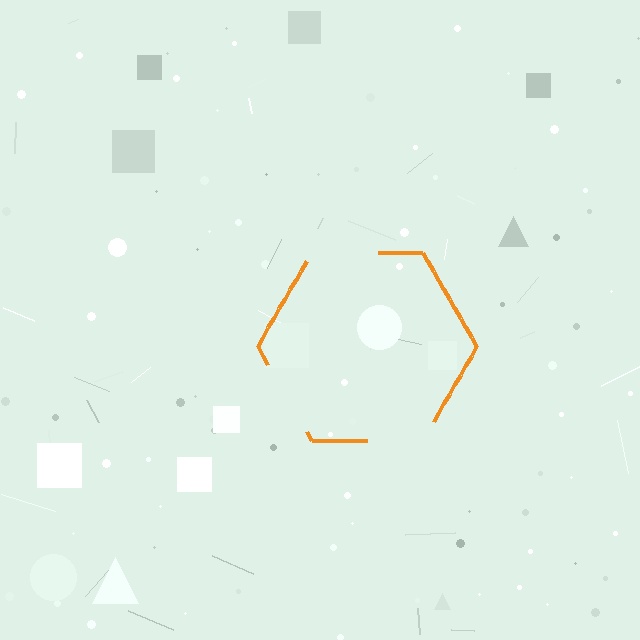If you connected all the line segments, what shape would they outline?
They would outline a hexagon.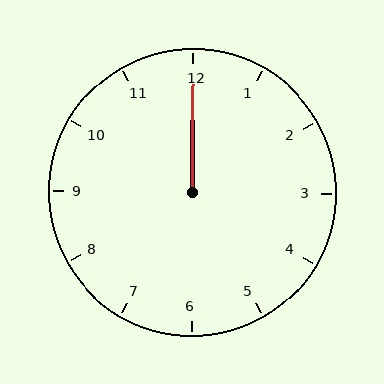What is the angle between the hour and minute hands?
Approximately 0 degrees.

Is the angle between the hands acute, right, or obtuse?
It is acute.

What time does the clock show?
12:00.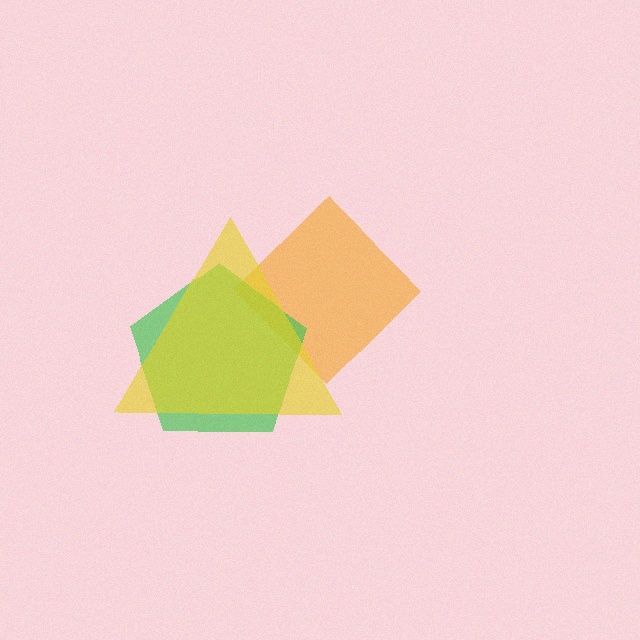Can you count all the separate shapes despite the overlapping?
Yes, there are 3 separate shapes.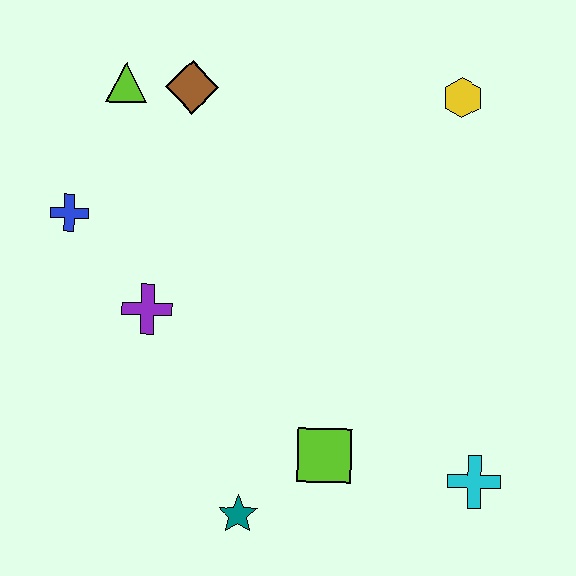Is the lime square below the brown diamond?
Yes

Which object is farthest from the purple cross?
The yellow hexagon is farthest from the purple cross.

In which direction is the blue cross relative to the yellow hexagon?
The blue cross is to the left of the yellow hexagon.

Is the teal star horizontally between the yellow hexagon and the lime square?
No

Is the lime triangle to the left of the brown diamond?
Yes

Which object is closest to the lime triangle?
The brown diamond is closest to the lime triangle.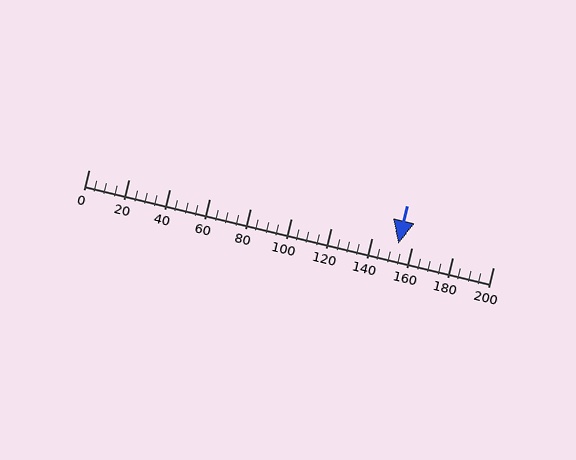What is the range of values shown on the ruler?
The ruler shows values from 0 to 200.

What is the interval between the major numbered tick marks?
The major tick marks are spaced 20 units apart.